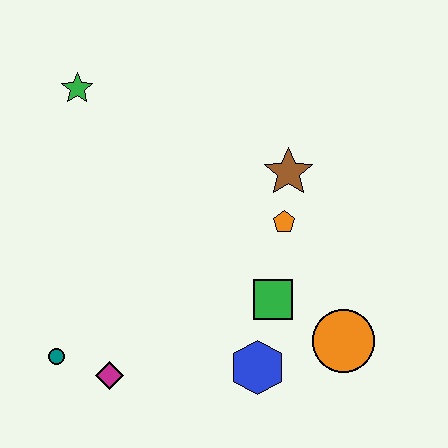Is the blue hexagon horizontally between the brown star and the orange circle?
No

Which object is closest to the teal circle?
The magenta diamond is closest to the teal circle.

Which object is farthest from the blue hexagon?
The green star is farthest from the blue hexagon.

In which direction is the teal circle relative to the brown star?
The teal circle is to the left of the brown star.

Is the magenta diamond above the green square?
No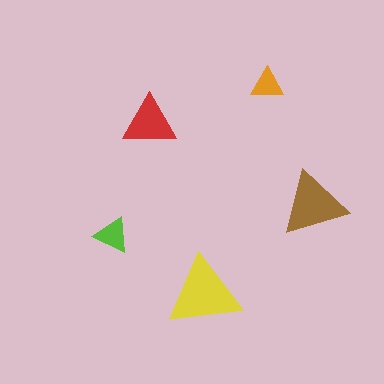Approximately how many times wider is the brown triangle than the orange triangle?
About 2 times wider.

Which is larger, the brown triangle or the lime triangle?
The brown one.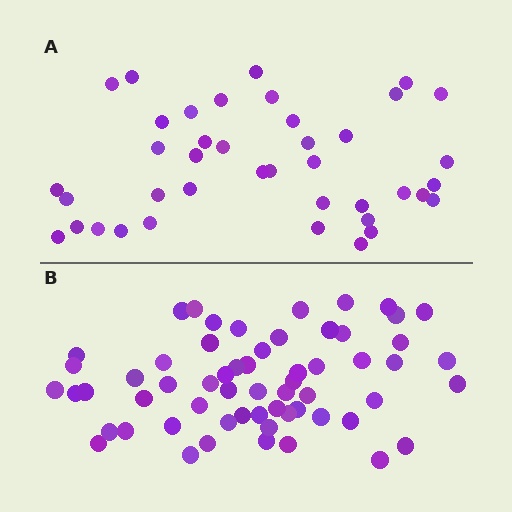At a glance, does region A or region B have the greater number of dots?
Region B (the bottom region) has more dots.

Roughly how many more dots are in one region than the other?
Region B has approximately 20 more dots than region A.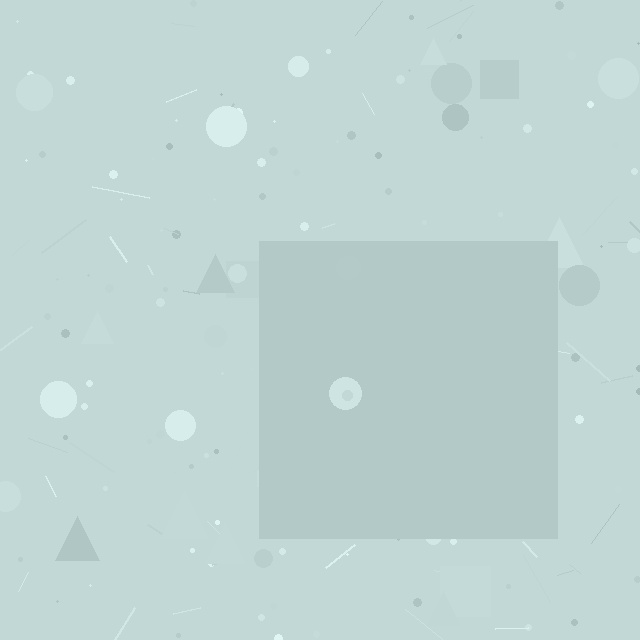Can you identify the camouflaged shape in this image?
The camouflaged shape is a square.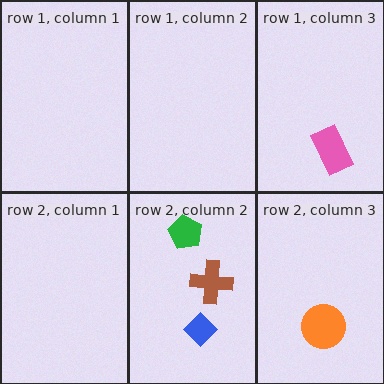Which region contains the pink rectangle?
The row 1, column 3 region.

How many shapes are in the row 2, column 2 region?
3.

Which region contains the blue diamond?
The row 2, column 2 region.